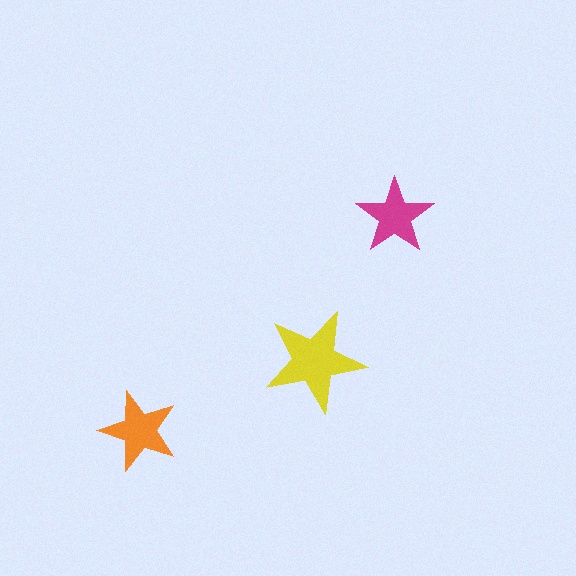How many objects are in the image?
There are 3 objects in the image.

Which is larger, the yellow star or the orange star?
The yellow one.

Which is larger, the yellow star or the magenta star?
The yellow one.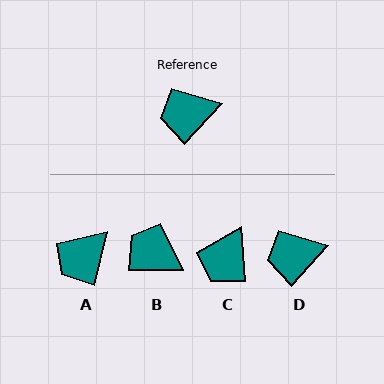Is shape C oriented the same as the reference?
No, it is off by about 47 degrees.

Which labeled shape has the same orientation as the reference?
D.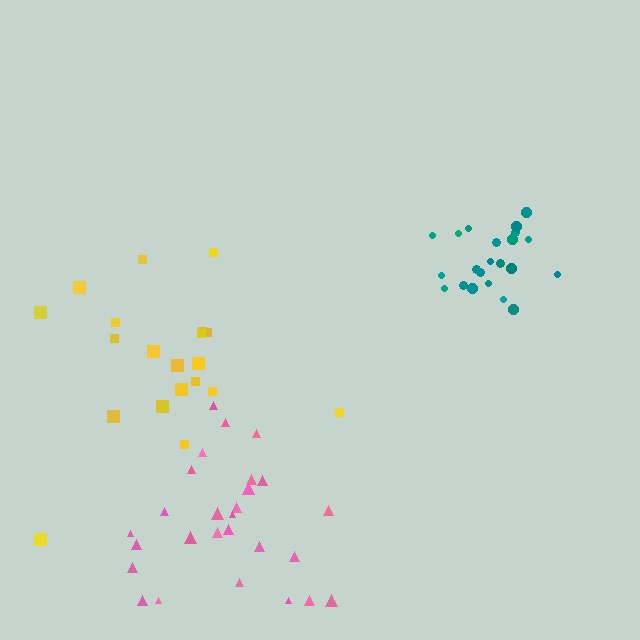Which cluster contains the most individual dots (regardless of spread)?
Pink (27).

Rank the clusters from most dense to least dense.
teal, pink, yellow.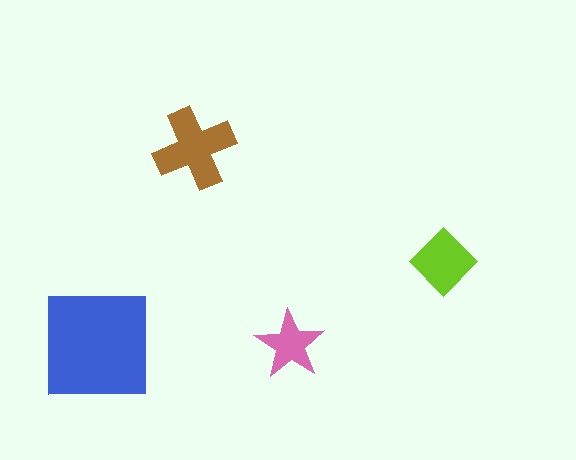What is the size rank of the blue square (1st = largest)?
1st.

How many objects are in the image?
There are 4 objects in the image.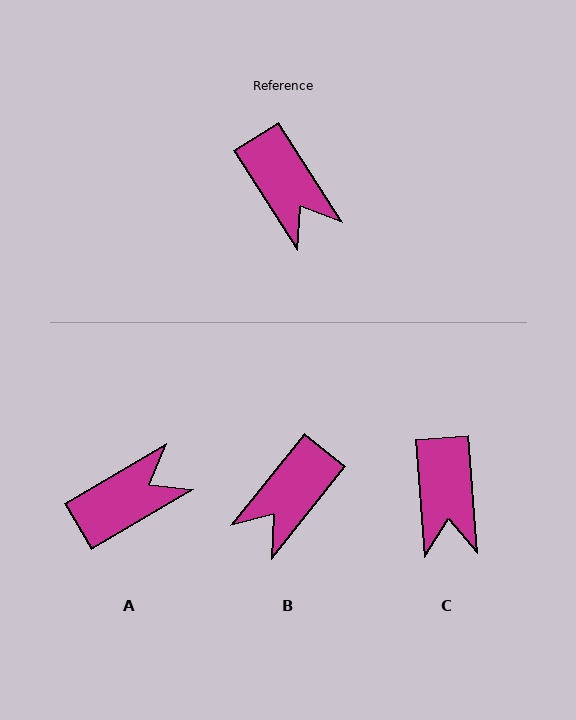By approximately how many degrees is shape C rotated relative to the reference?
Approximately 28 degrees clockwise.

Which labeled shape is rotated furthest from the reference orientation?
A, about 88 degrees away.